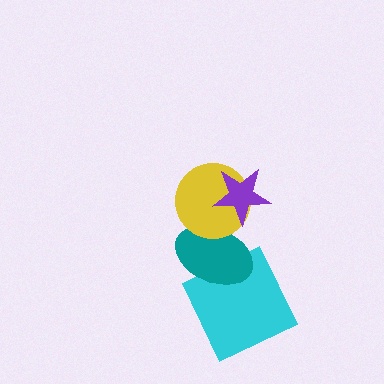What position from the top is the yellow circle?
The yellow circle is 2nd from the top.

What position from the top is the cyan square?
The cyan square is 4th from the top.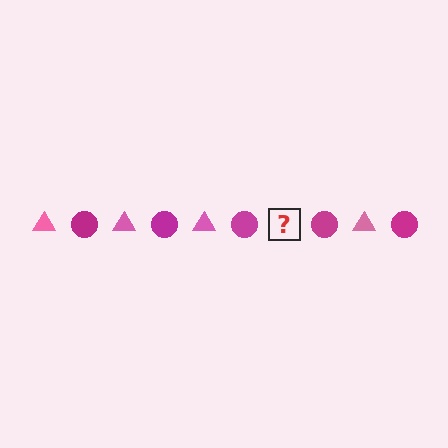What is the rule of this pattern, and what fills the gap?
The rule is that the pattern alternates between pink triangle and magenta circle. The gap should be filled with a pink triangle.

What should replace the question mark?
The question mark should be replaced with a pink triangle.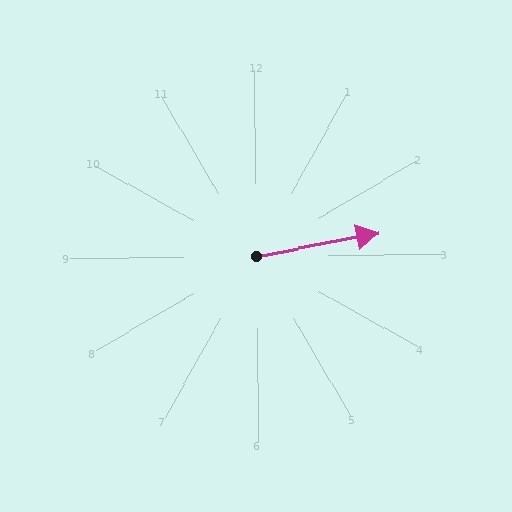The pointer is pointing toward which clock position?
Roughly 3 o'clock.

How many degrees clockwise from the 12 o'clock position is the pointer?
Approximately 80 degrees.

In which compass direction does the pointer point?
East.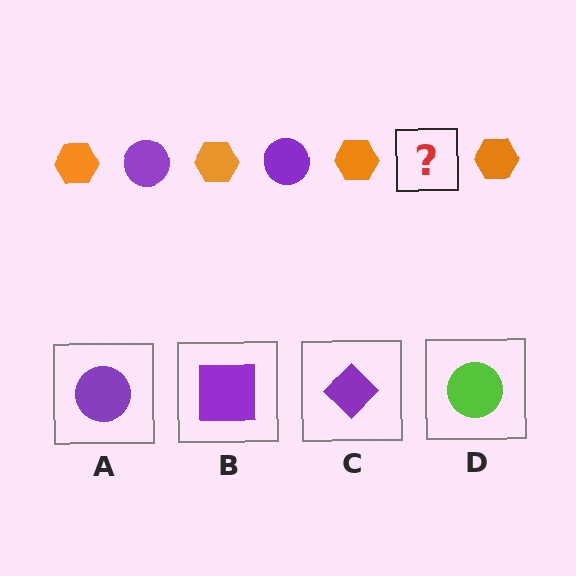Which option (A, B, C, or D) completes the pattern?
A.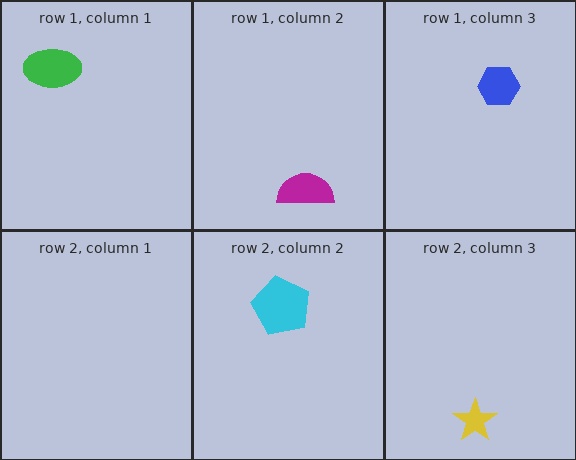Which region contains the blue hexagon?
The row 1, column 3 region.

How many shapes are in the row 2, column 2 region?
1.